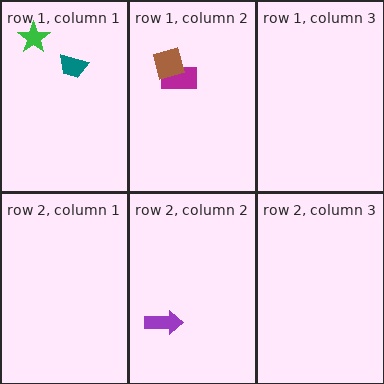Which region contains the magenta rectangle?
The row 1, column 2 region.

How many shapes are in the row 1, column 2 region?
2.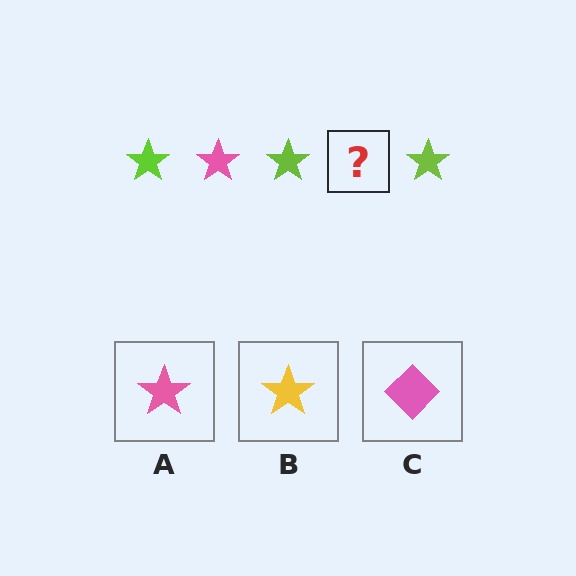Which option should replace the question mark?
Option A.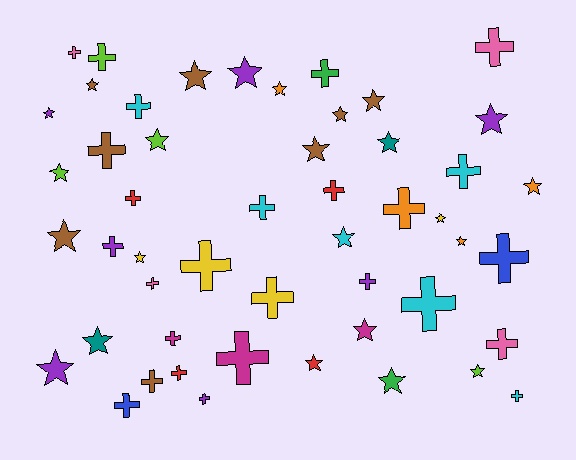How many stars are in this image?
There are 24 stars.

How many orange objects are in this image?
There are 4 orange objects.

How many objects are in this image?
There are 50 objects.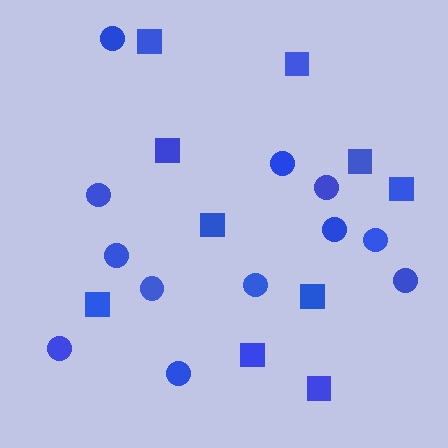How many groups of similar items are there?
There are 2 groups: one group of squares (10) and one group of circles (12).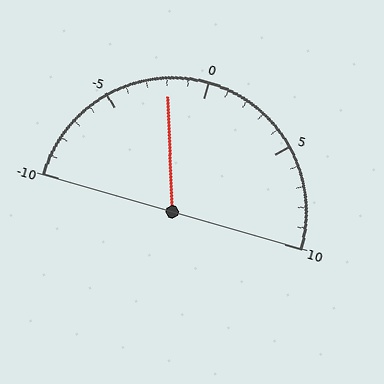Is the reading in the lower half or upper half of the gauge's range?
The reading is in the lower half of the range (-10 to 10).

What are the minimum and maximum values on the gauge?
The gauge ranges from -10 to 10.